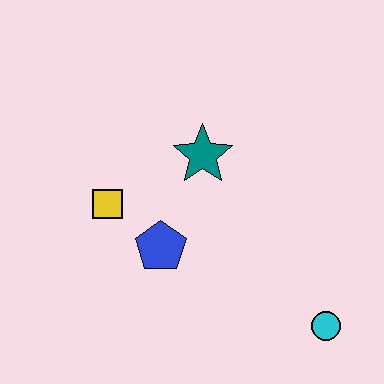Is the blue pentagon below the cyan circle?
No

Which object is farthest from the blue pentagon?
The cyan circle is farthest from the blue pentagon.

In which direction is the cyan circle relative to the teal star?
The cyan circle is below the teal star.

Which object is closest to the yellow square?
The blue pentagon is closest to the yellow square.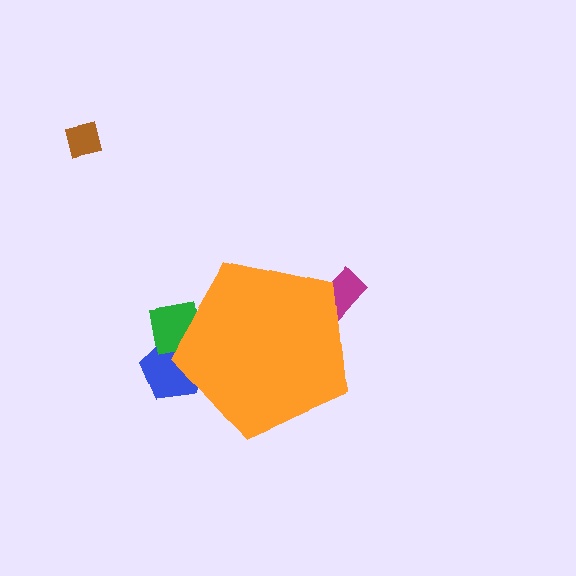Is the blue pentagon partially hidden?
Yes, the blue pentagon is partially hidden behind the orange pentagon.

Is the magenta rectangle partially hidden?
Yes, the magenta rectangle is partially hidden behind the orange pentagon.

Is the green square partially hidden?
Yes, the green square is partially hidden behind the orange pentagon.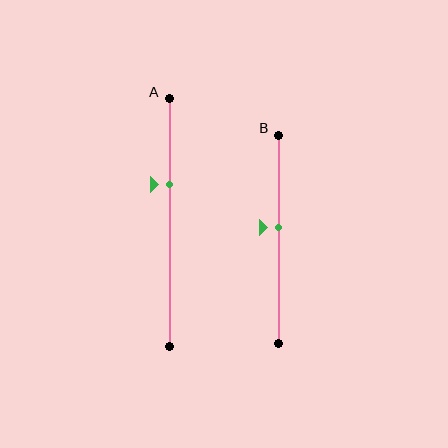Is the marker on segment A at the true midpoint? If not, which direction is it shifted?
No, the marker on segment A is shifted upward by about 15% of the segment length.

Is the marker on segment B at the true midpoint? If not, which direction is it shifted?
No, the marker on segment B is shifted upward by about 6% of the segment length.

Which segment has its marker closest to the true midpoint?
Segment B has its marker closest to the true midpoint.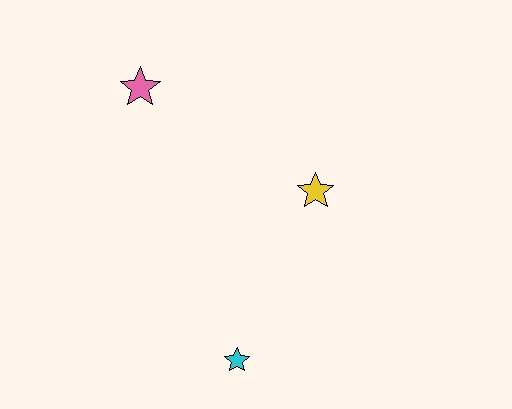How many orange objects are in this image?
There are no orange objects.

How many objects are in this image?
There are 3 objects.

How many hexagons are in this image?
There are no hexagons.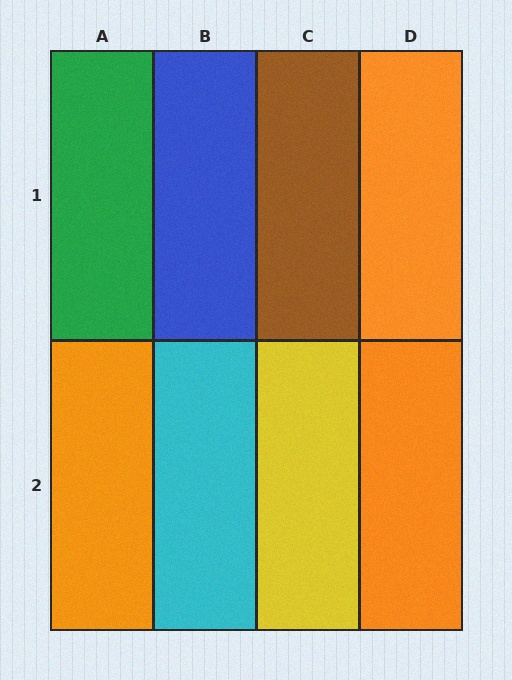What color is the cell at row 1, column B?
Blue.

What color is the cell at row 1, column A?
Green.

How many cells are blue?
1 cell is blue.